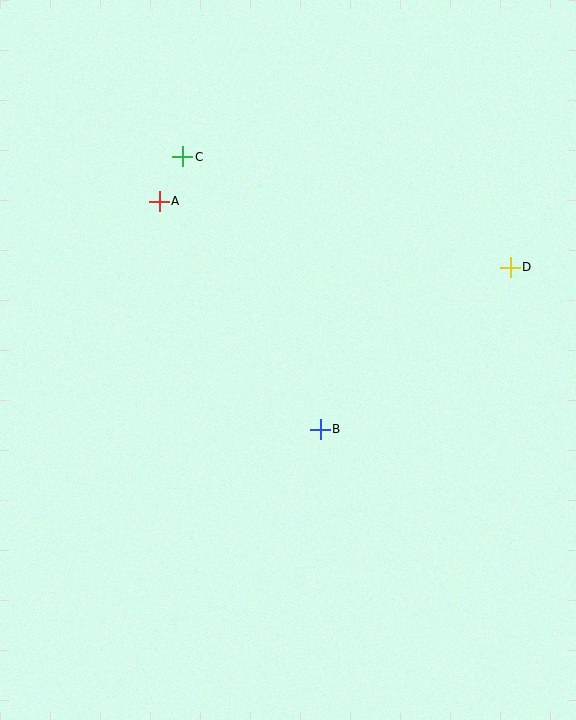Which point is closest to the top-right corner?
Point D is closest to the top-right corner.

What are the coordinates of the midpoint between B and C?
The midpoint between B and C is at (251, 293).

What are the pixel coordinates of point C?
Point C is at (183, 157).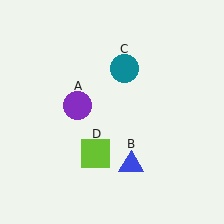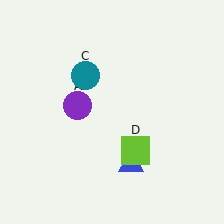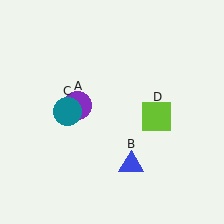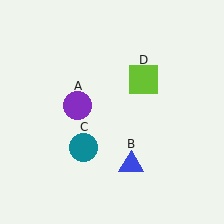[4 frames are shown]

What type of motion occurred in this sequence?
The teal circle (object C), lime square (object D) rotated counterclockwise around the center of the scene.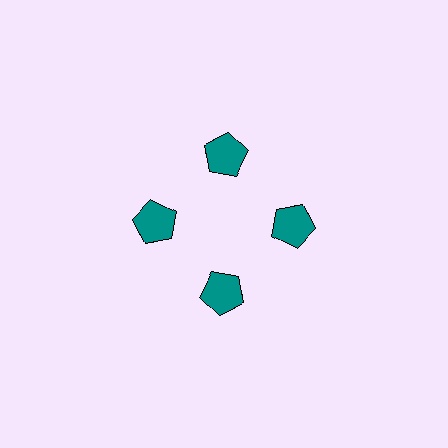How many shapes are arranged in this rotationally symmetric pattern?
There are 4 shapes, arranged in 4 groups of 1.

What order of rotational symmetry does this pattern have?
This pattern has 4-fold rotational symmetry.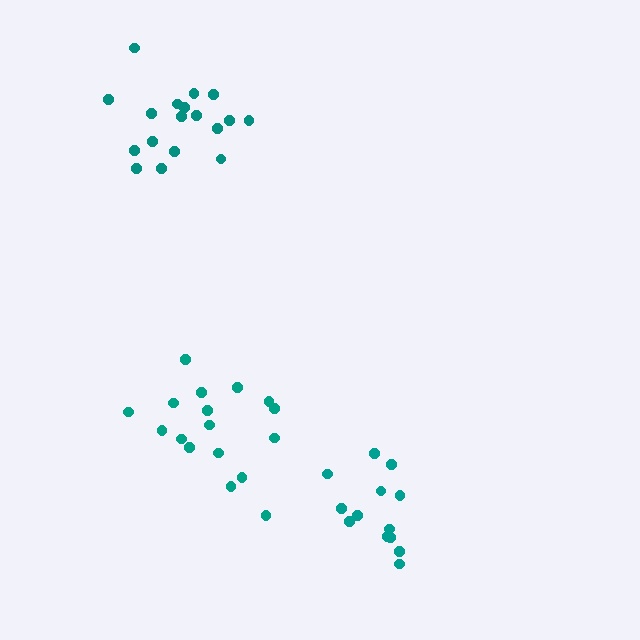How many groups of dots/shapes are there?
There are 3 groups.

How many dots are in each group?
Group 1: 18 dots, Group 2: 17 dots, Group 3: 13 dots (48 total).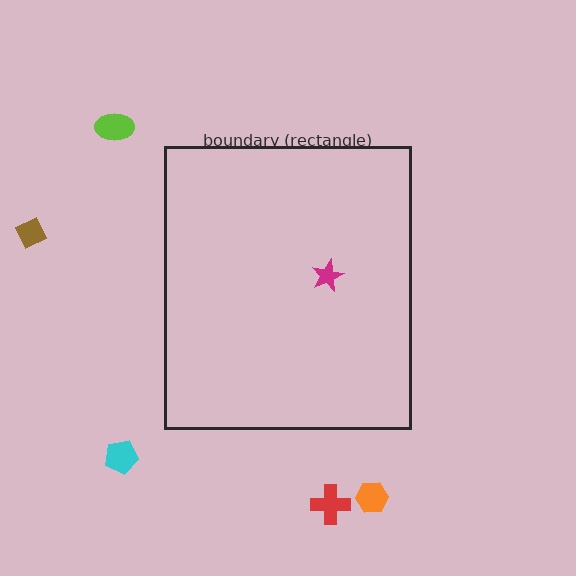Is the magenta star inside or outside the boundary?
Inside.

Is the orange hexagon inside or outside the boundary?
Outside.